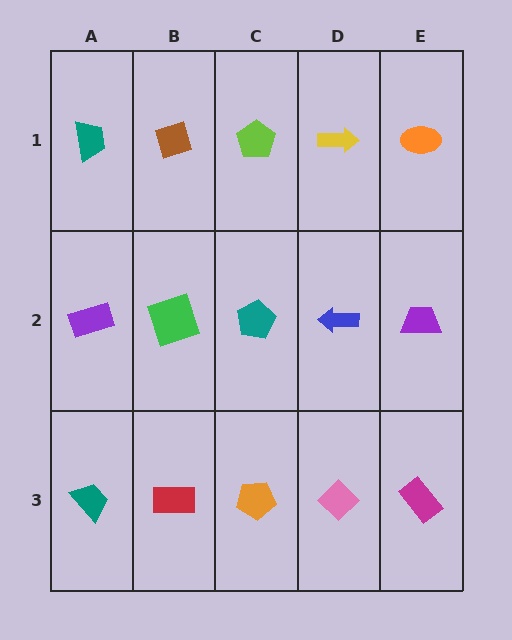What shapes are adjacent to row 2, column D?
A yellow arrow (row 1, column D), a pink diamond (row 3, column D), a teal pentagon (row 2, column C), a purple trapezoid (row 2, column E).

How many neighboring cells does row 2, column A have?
3.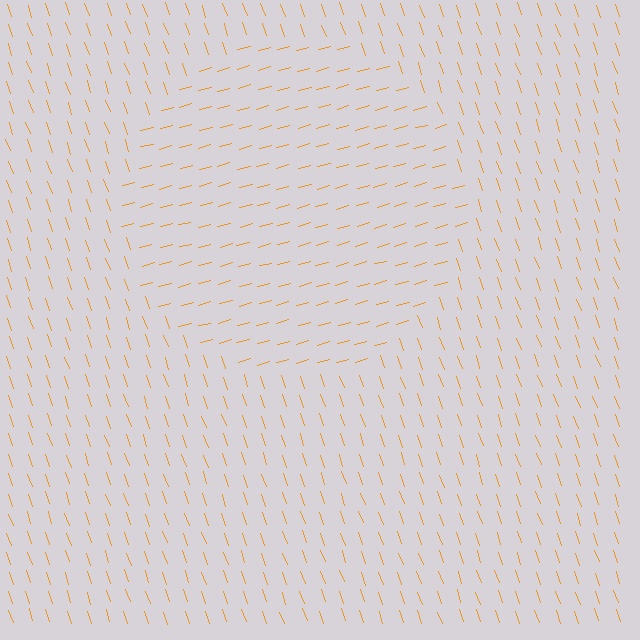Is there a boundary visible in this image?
Yes, there is a texture boundary formed by a change in line orientation.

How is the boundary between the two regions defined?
The boundary is defined purely by a change in line orientation (approximately 86 degrees difference). All lines are the same color and thickness.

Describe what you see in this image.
The image is filled with small orange line segments. A circle region in the image has lines oriented differently from the surrounding lines, creating a visible texture boundary.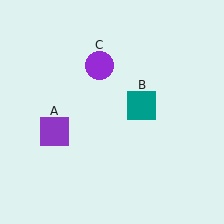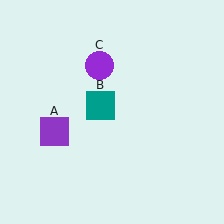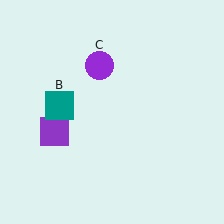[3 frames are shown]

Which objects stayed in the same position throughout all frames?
Purple square (object A) and purple circle (object C) remained stationary.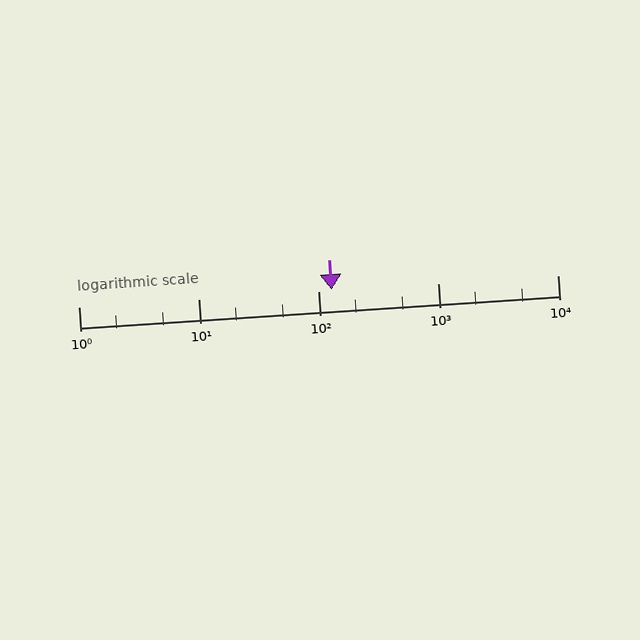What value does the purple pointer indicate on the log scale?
The pointer indicates approximately 130.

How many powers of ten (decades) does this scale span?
The scale spans 4 decades, from 1 to 10000.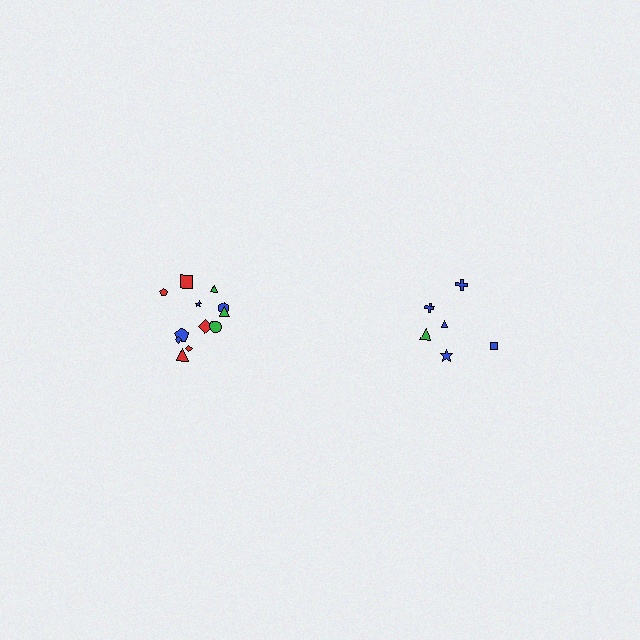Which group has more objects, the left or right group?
The left group.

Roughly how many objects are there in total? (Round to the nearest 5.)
Roughly 20 objects in total.